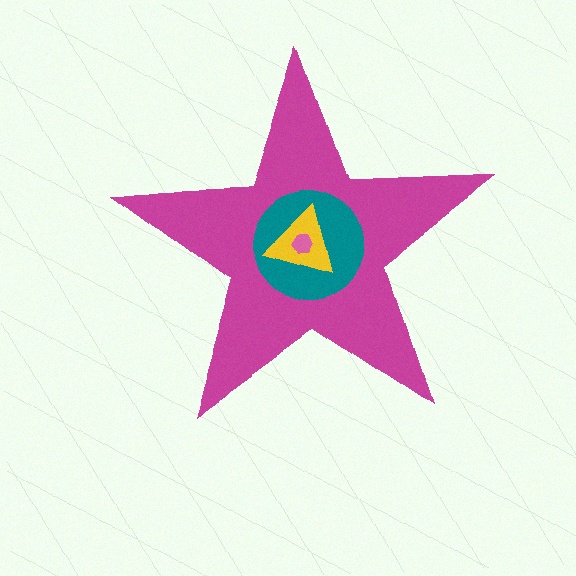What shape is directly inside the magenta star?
The teal circle.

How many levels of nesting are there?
4.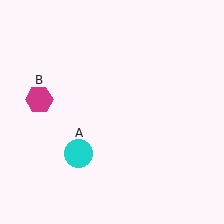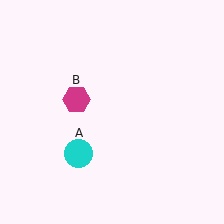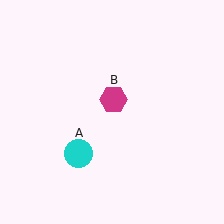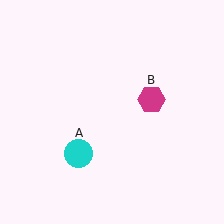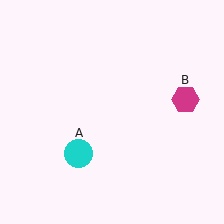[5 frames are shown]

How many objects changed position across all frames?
1 object changed position: magenta hexagon (object B).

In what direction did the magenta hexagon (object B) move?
The magenta hexagon (object B) moved right.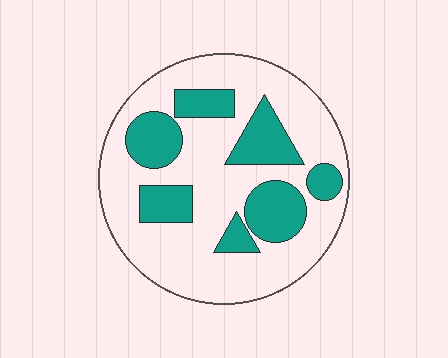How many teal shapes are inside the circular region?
7.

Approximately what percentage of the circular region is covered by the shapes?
Approximately 30%.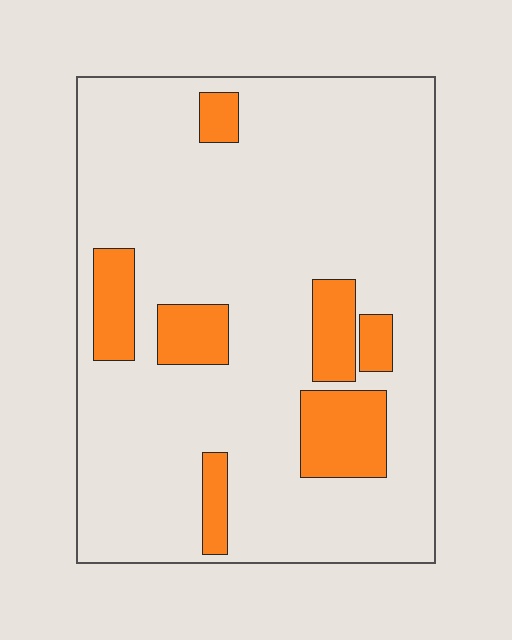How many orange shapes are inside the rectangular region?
7.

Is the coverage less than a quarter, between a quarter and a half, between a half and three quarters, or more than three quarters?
Less than a quarter.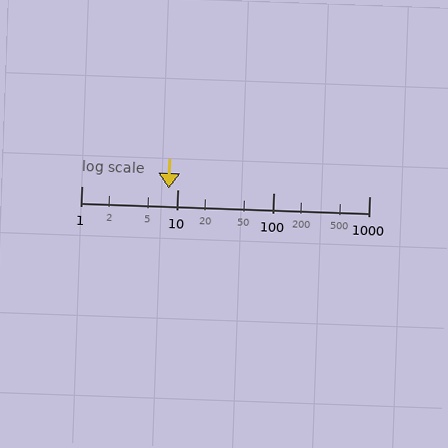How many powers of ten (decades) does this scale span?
The scale spans 3 decades, from 1 to 1000.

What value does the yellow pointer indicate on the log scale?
The pointer indicates approximately 8.2.